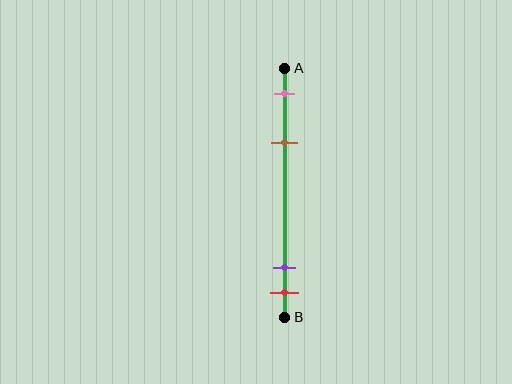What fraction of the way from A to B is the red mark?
The red mark is approximately 90% (0.9) of the way from A to B.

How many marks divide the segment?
There are 4 marks dividing the segment.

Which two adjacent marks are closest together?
The purple and red marks are the closest adjacent pair.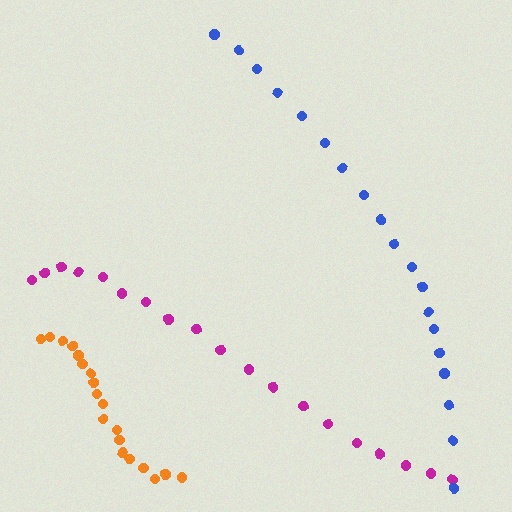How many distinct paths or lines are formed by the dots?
There are 3 distinct paths.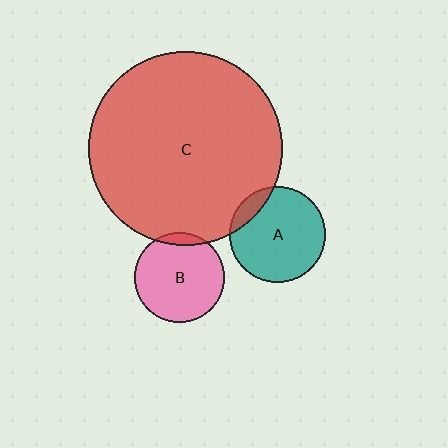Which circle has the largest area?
Circle C (red).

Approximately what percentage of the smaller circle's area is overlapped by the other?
Approximately 10%.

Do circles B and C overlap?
Yes.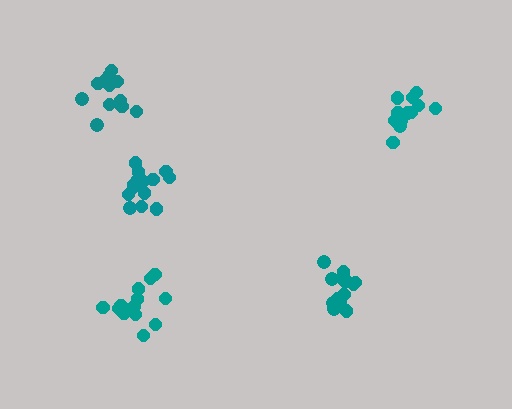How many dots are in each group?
Group 1: 13 dots, Group 2: 12 dots, Group 3: 15 dots, Group 4: 13 dots, Group 5: 14 dots (67 total).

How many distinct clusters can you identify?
There are 5 distinct clusters.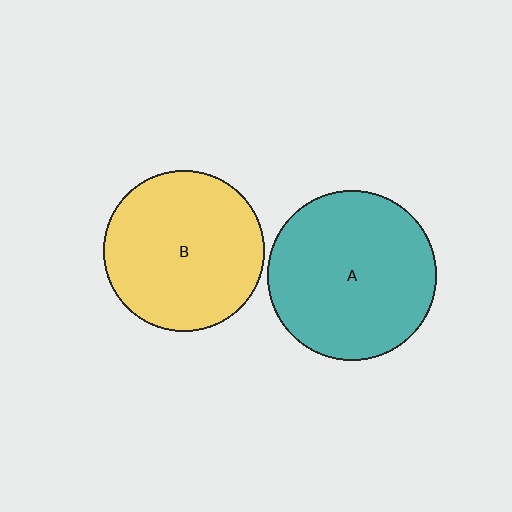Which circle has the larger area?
Circle A (teal).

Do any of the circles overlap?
No, none of the circles overlap.